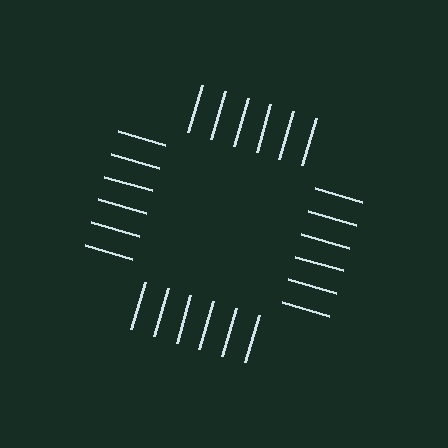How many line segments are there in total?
24 — 6 along each of the 4 edges.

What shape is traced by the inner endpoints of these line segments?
An illusory square — the line segments terminate on its edges but no continuous stroke is drawn.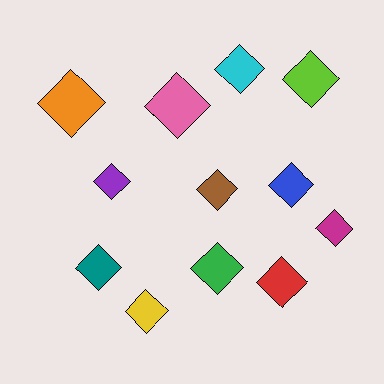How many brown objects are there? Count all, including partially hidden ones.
There is 1 brown object.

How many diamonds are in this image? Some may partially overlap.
There are 12 diamonds.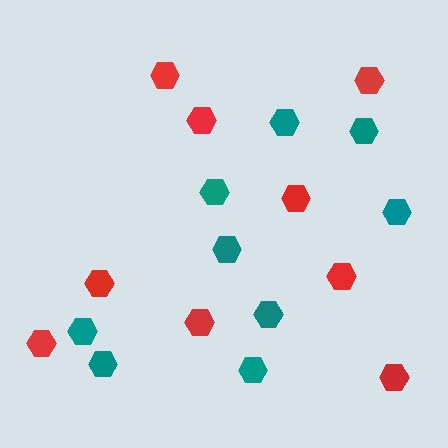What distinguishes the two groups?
There are 2 groups: one group of red hexagons (9) and one group of teal hexagons (9).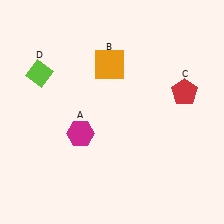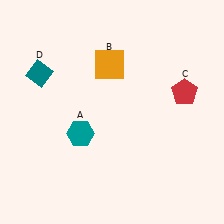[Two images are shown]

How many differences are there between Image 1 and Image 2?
There are 2 differences between the two images.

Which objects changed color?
A changed from magenta to teal. D changed from lime to teal.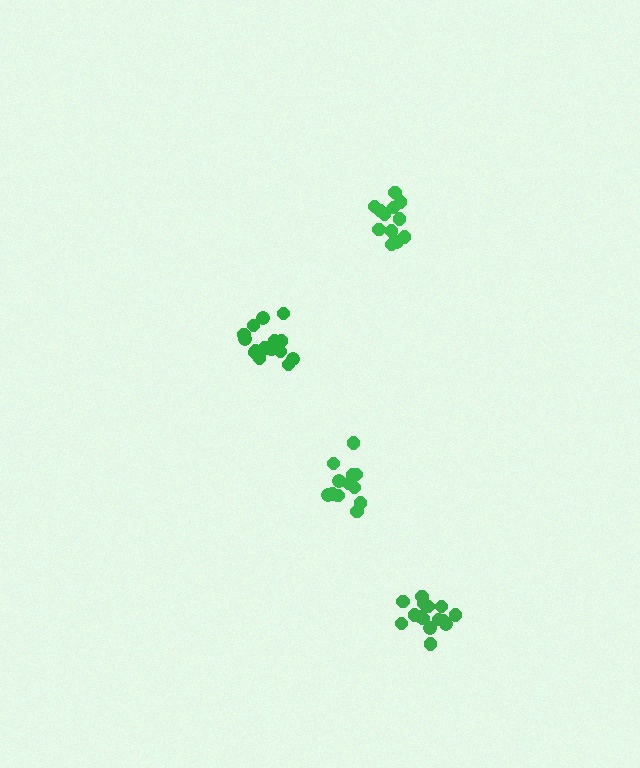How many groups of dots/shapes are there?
There are 4 groups.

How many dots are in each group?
Group 1: 16 dots, Group 2: 12 dots, Group 3: 16 dots, Group 4: 12 dots (56 total).